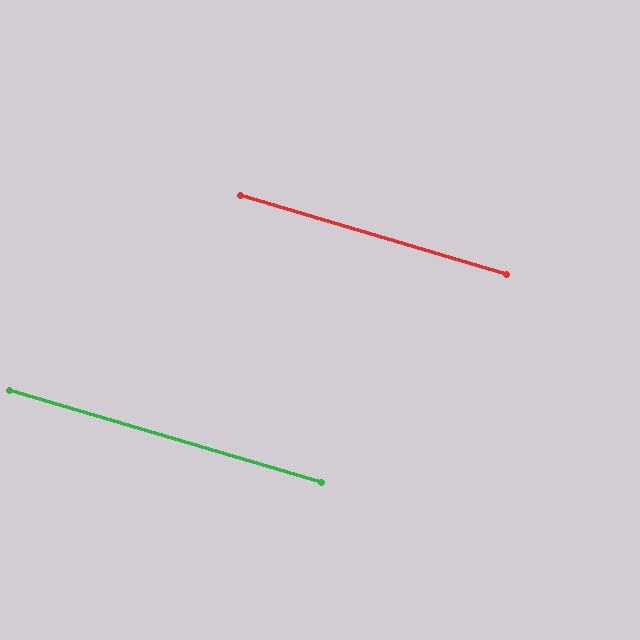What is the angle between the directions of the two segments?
Approximately 0 degrees.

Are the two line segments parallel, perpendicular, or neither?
Parallel — their directions differ by only 0.1°.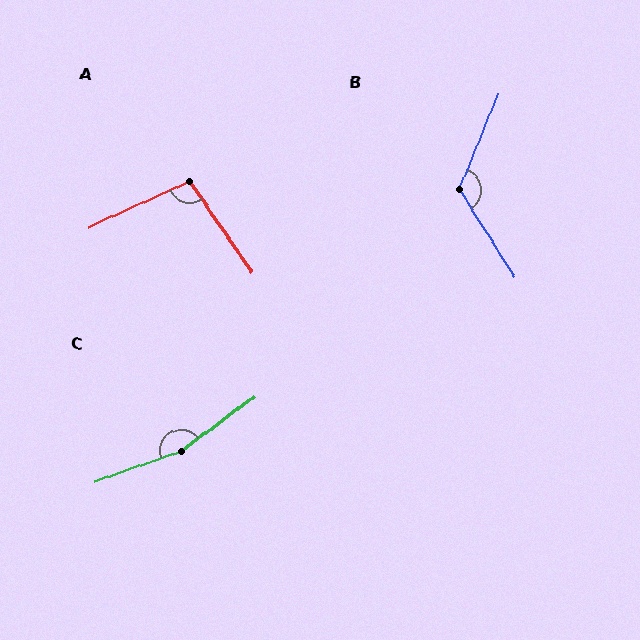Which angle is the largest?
C, at approximately 163 degrees.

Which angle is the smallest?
A, at approximately 100 degrees.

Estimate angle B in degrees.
Approximately 126 degrees.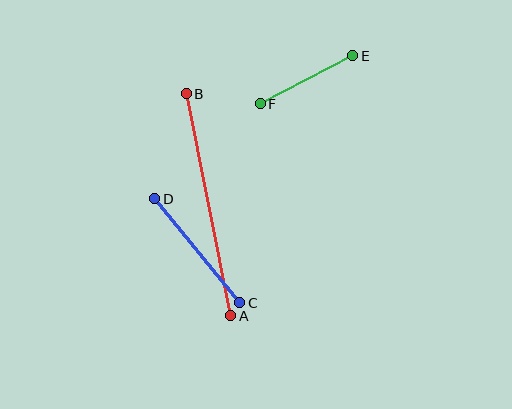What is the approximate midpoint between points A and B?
The midpoint is at approximately (208, 205) pixels.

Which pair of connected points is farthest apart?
Points A and B are farthest apart.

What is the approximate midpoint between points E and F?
The midpoint is at approximately (306, 80) pixels.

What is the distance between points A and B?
The distance is approximately 226 pixels.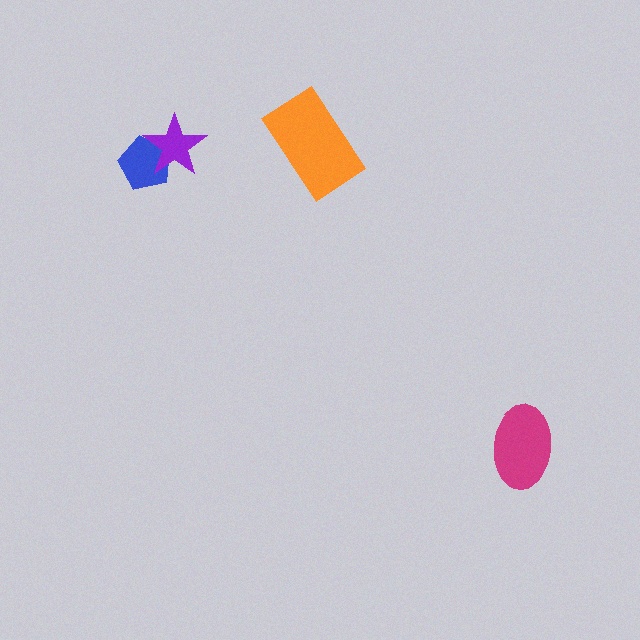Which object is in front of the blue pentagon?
The purple star is in front of the blue pentagon.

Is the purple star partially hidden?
No, no other shape covers it.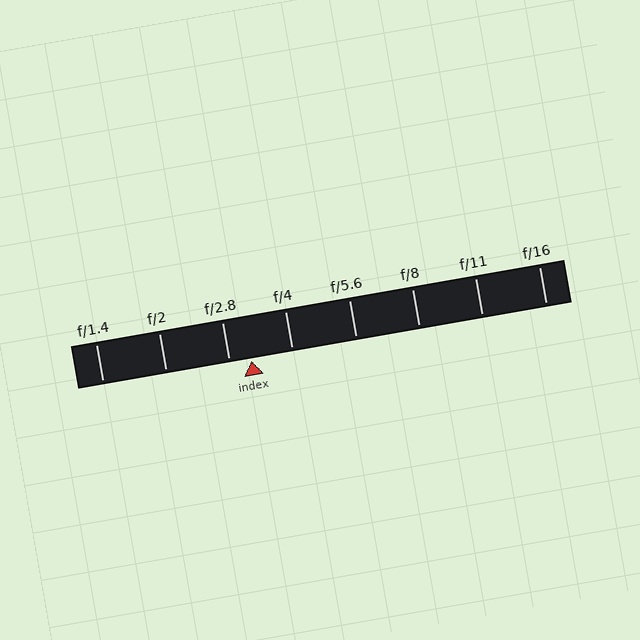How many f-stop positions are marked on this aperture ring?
There are 8 f-stop positions marked.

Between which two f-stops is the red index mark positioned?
The index mark is between f/2.8 and f/4.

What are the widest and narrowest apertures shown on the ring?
The widest aperture shown is f/1.4 and the narrowest is f/16.